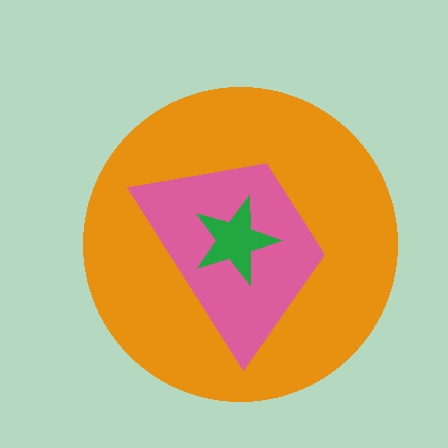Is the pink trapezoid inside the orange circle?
Yes.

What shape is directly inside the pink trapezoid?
The green star.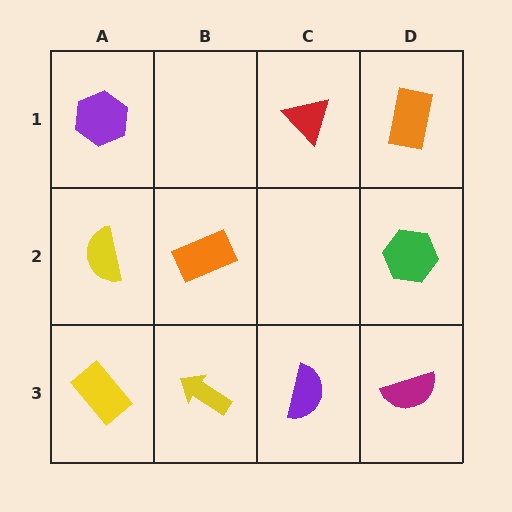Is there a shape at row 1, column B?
No, that cell is empty.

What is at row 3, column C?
A purple semicircle.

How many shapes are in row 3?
4 shapes.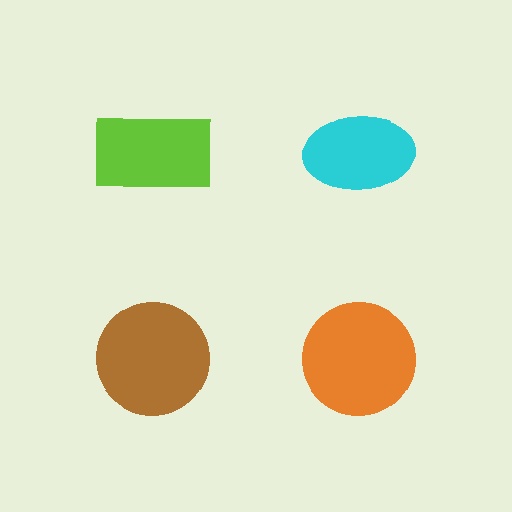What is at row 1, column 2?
A cyan ellipse.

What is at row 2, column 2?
An orange circle.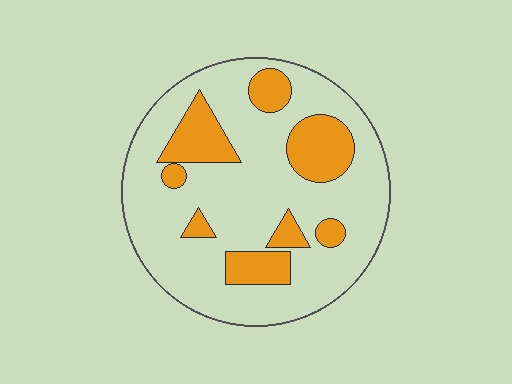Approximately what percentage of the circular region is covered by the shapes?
Approximately 25%.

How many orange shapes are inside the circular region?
8.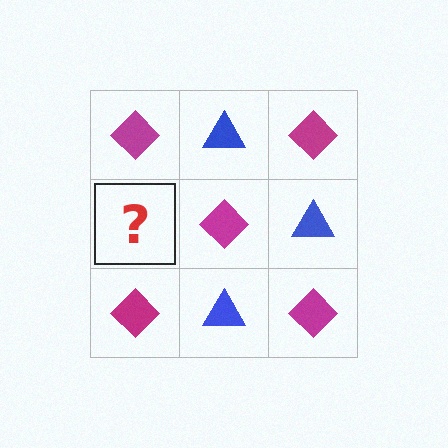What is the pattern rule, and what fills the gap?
The rule is that it alternates magenta diamond and blue triangle in a checkerboard pattern. The gap should be filled with a blue triangle.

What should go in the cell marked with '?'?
The missing cell should contain a blue triangle.